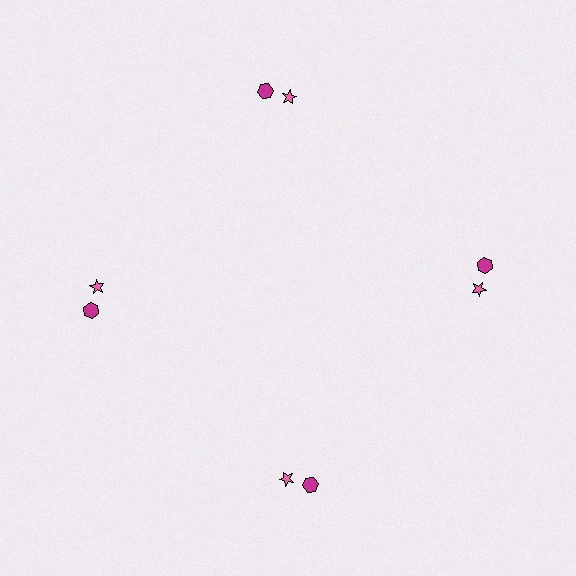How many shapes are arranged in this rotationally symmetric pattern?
There are 8 shapes, arranged in 4 groups of 2.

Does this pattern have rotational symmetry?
Yes, this pattern has 4-fold rotational symmetry. It looks the same after rotating 90 degrees around the center.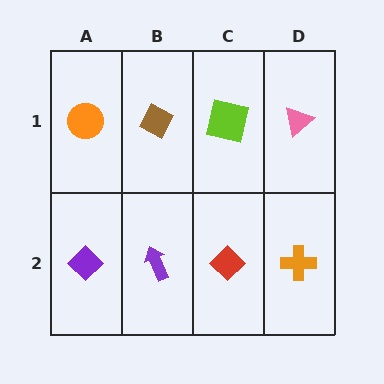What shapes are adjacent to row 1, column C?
A red diamond (row 2, column C), a brown diamond (row 1, column B), a pink triangle (row 1, column D).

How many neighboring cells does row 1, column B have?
3.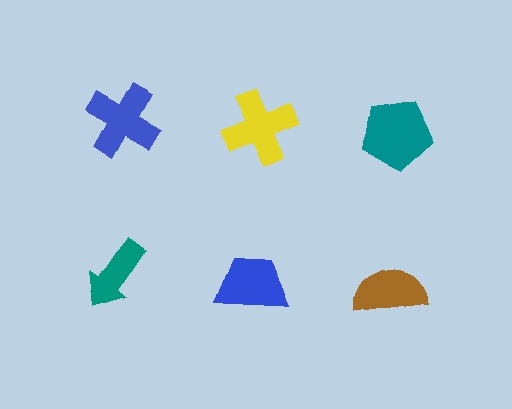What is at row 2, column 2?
A blue trapezoid.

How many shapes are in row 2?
3 shapes.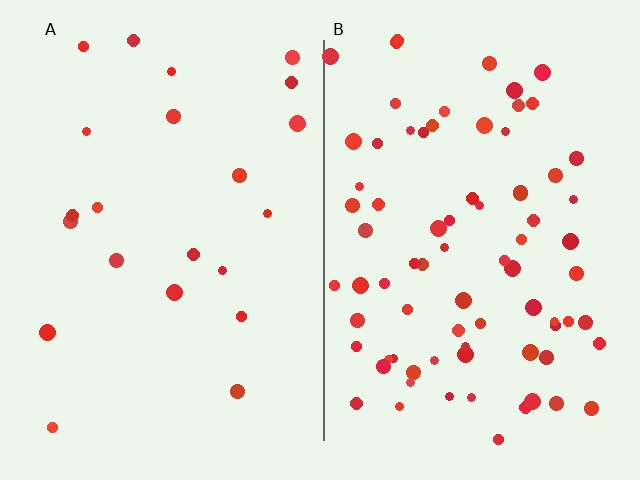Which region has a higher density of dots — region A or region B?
B (the right).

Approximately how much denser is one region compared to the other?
Approximately 3.6× — region B over region A.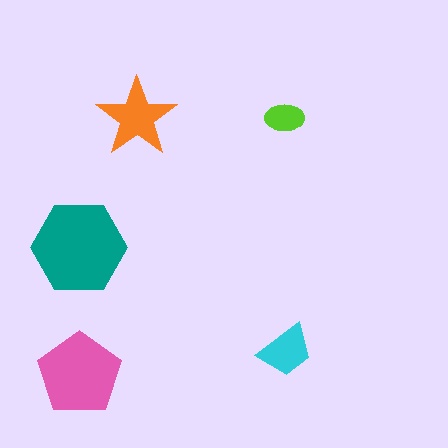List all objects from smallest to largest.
The lime ellipse, the cyan trapezoid, the orange star, the pink pentagon, the teal hexagon.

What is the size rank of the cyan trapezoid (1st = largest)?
4th.